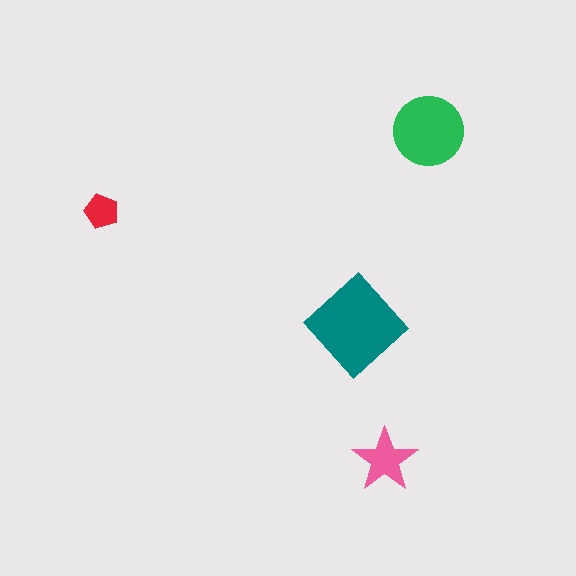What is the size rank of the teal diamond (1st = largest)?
1st.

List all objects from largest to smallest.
The teal diamond, the green circle, the pink star, the red pentagon.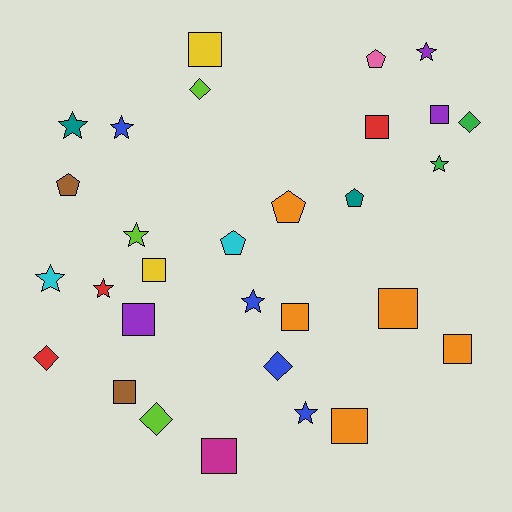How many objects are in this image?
There are 30 objects.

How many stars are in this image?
There are 9 stars.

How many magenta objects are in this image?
There is 1 magenta object.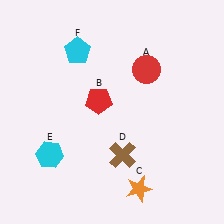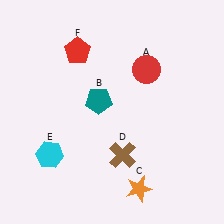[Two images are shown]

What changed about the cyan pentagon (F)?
In Image 1, F is cyan. In Image 2, it changed to red.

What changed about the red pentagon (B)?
In Image 1, B is red. In Image 2, it changed to teal.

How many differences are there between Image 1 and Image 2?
There are 2 differences between the two images.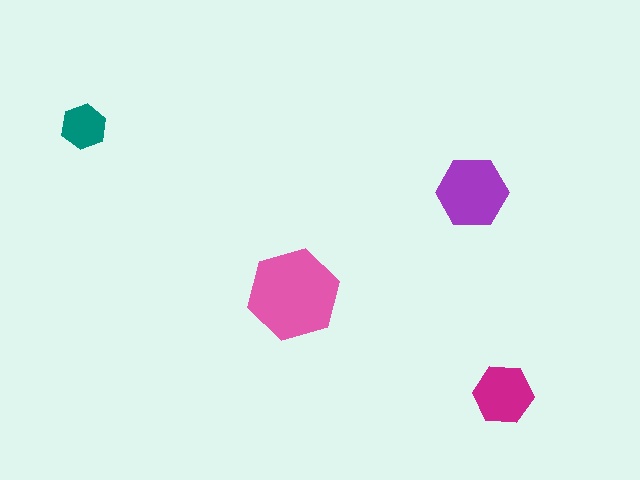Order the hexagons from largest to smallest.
the pink one, the purple one, the magenta one, the teal one.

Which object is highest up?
The teal hexagon is topmost.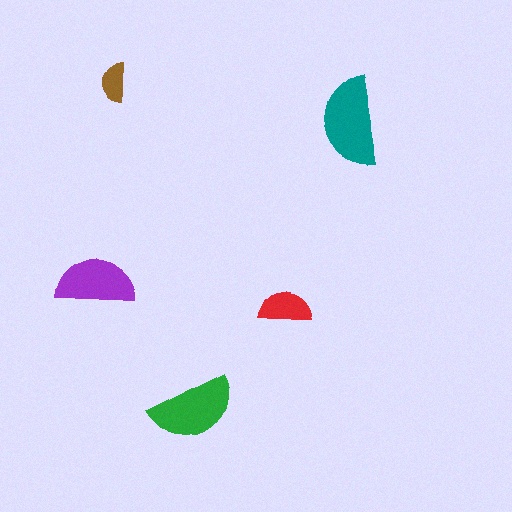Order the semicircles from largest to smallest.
the teal one, the green one, the purple one, the red one, the brown one.